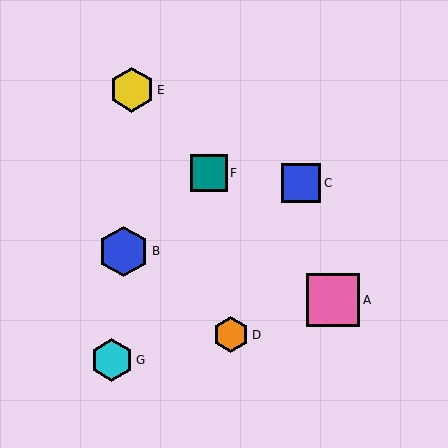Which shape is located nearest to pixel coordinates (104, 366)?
The cyan hexagon (labeled G) at (112, 360) is nearest to that location.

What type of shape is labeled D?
Shape D is an orange hexagon.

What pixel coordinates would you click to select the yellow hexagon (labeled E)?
Click at (132, 90) to select the yellow hexagon E.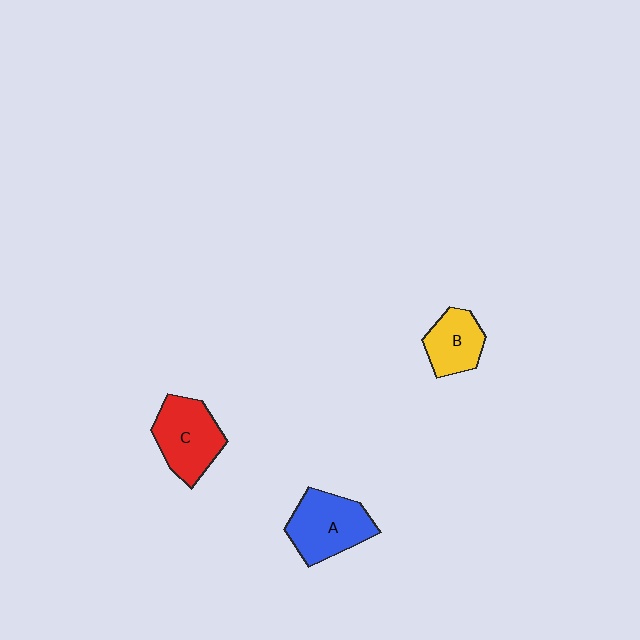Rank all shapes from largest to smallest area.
From largest to smallest: A (blue), C (red), B (yellow).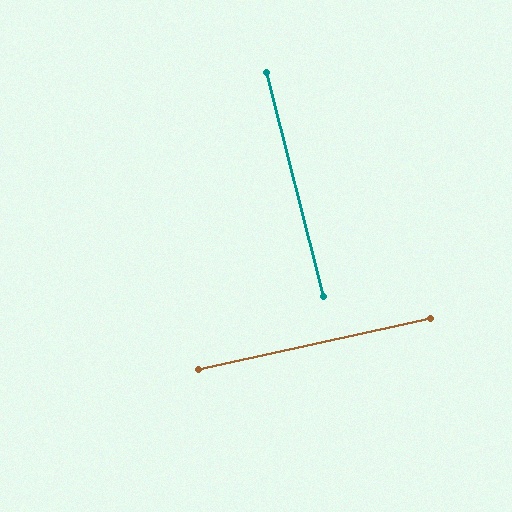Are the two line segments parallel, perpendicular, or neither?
Perpendicular — they meet at approximately 88°.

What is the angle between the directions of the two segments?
Approximately 88 degrees.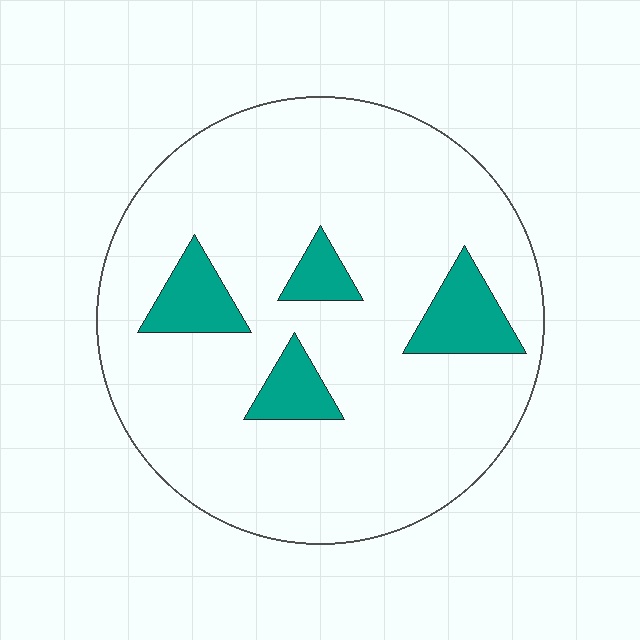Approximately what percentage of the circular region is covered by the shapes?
Approximately 15%.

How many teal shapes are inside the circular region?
4.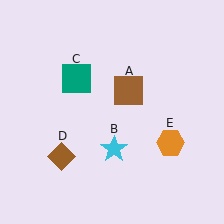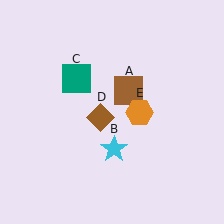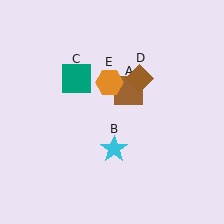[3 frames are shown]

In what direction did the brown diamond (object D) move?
The brown diamond (object D) moved up and to the right.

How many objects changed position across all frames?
2 objects changed position: brown diamond (object D), orange hexagon (object E).